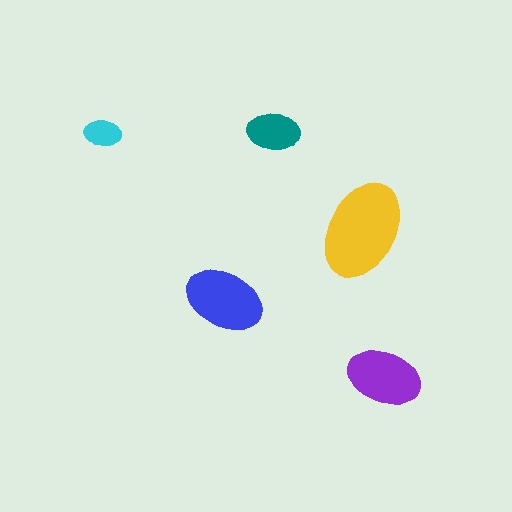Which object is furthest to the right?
The purple ellipse is rightmost.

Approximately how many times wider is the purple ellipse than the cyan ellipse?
About 2 times wider.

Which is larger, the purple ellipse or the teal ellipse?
The purple one.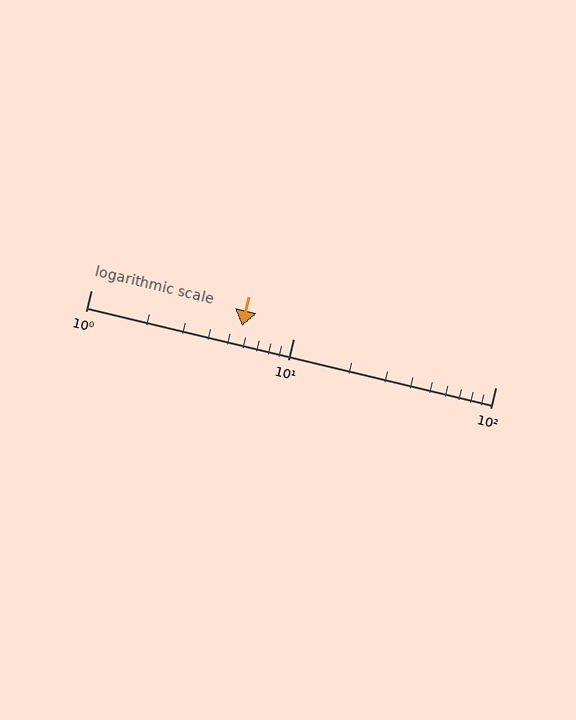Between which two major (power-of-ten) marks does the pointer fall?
The pointer is between 1 and 10.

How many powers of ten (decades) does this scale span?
The scale spans 2 decades, from 1 to 100.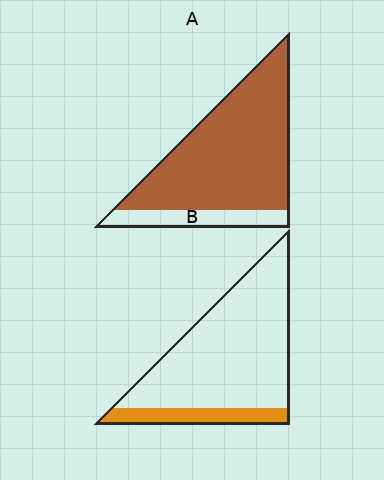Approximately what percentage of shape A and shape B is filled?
A is approximately 85% and B is approximately 15%.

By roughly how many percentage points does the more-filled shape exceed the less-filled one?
By roughly 65 percentage points (A over B).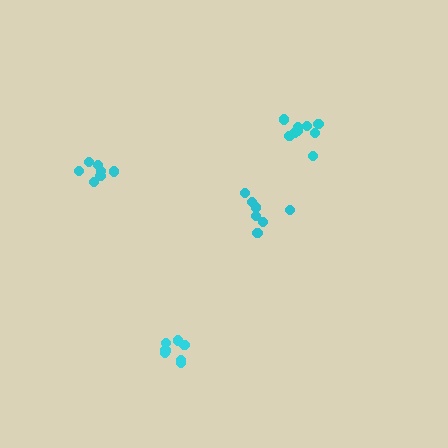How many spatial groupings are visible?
There are 4 spatial groupings.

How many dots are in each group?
Group 1: 9 dots, Group 2: 7 dots, Group 3: 7 dots, Group 4: 7 dots (30 total).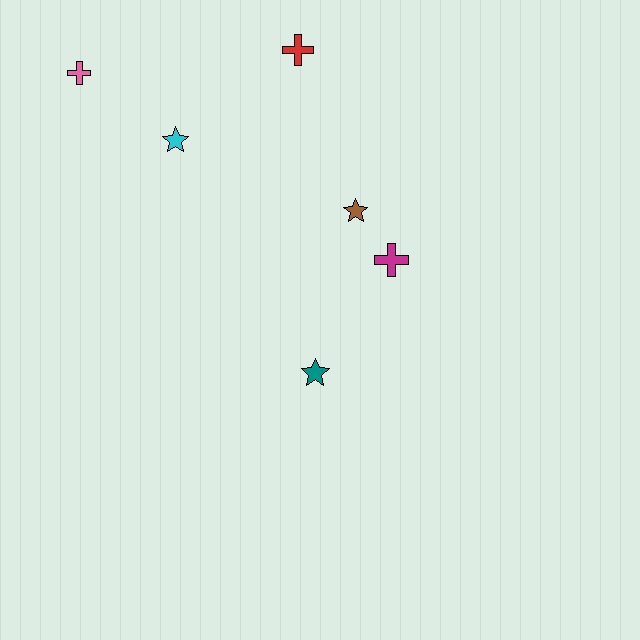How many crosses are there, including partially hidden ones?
There are 3 crosses.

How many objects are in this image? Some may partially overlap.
There are 6 objects.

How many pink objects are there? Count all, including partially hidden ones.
There is 1 pink object.